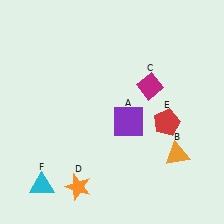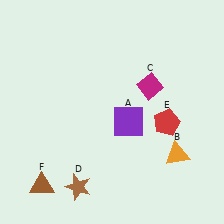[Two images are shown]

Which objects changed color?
D changed from orange to brown. F changed from cyan to brown.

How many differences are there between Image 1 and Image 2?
There are 2 differences between the two images.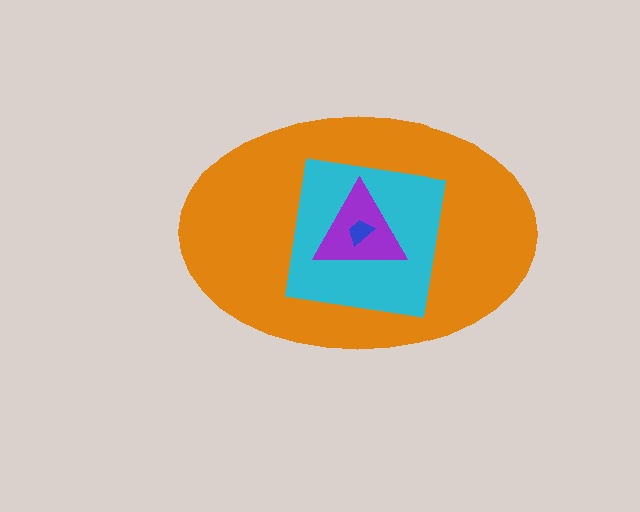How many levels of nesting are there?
4.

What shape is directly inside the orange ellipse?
The cyan square.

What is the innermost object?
The blue trapezoid.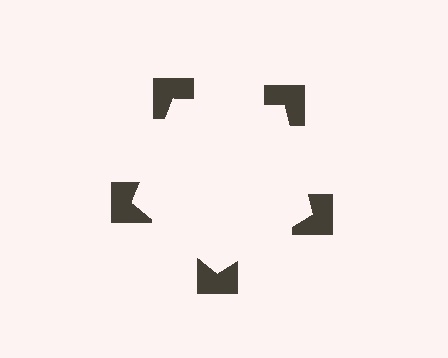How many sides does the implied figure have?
5 sides.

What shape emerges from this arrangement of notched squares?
An illusory pentagon — its edges are inferred from the aligned wedge cuts in the notched squares, not physically drawn.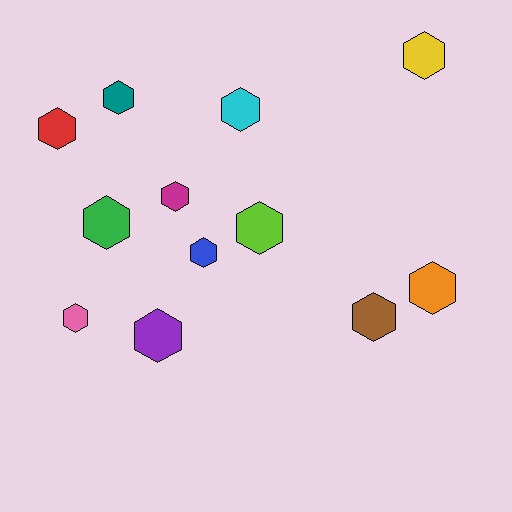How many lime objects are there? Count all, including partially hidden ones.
There is 1 lime object.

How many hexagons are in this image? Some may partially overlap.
There are 12 hexagons.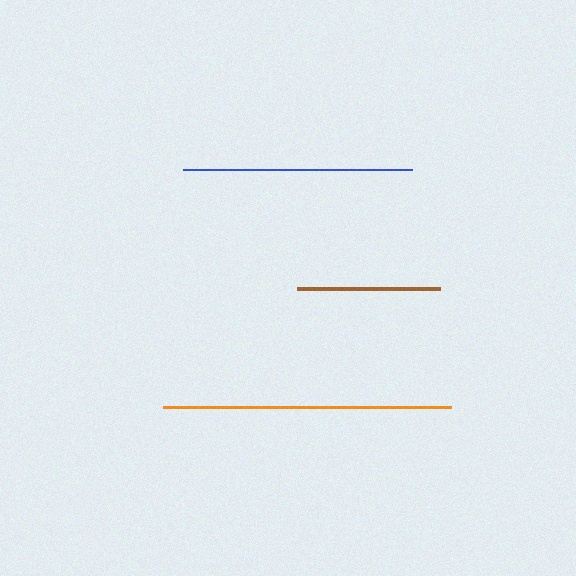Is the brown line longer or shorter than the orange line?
The orange line is longer than the brown line.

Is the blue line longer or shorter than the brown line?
The blue line is longer than the brown line.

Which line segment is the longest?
The orange line is the longest at approximately 288 pixels.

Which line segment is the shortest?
The brown line is the shortest at approximately 143 pixels.